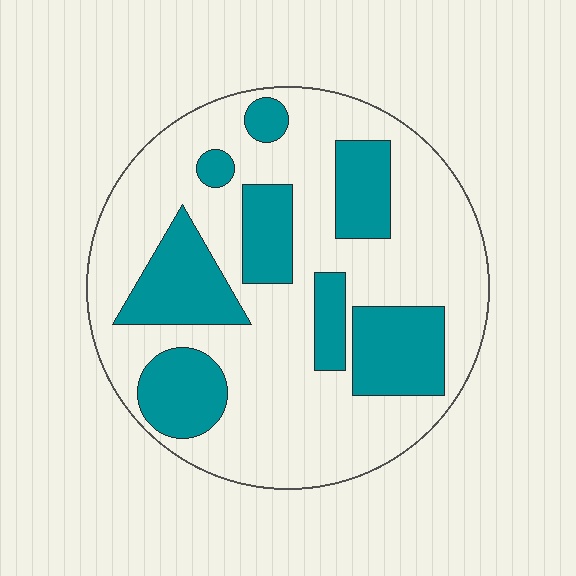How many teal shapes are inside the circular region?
8.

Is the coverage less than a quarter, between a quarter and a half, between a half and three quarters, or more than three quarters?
Between a quarter and a half.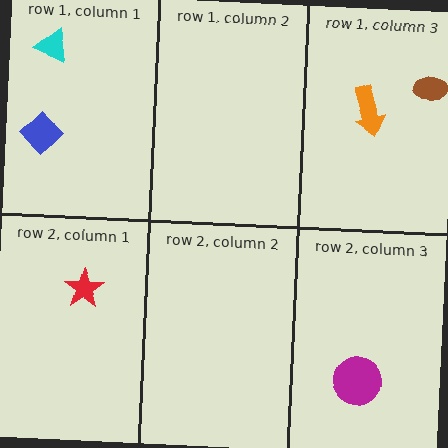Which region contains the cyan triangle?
The row 1, column 1 region.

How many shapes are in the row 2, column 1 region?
1.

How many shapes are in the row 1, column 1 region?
2.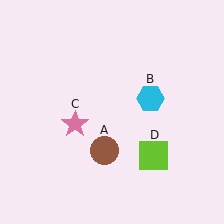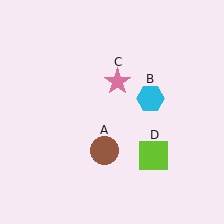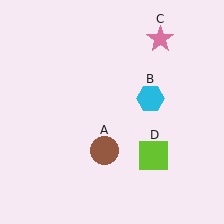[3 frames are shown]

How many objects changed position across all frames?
1 object changed position: pink star (object C).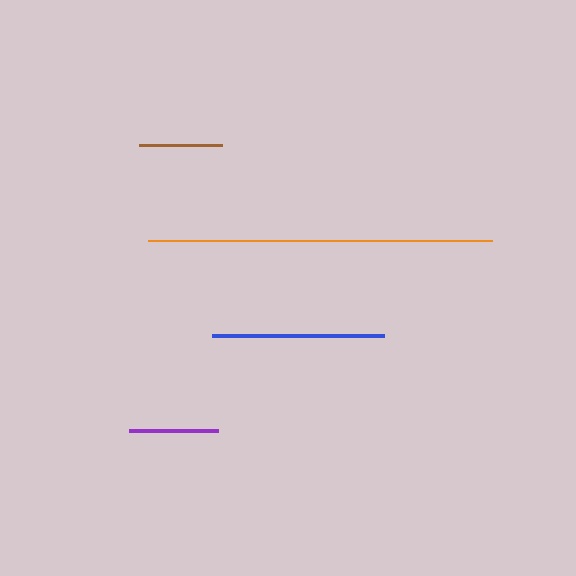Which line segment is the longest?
The orange line is the longest at approximately 344 pixels.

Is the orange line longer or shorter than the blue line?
The orange line is longer than the blue line.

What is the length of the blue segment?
The blue segment is approximately 172 pixels long.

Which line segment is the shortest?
The brown line is the shortest at approximately 83 pixels.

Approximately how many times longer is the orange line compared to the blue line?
The orange line is approximately 2.0 times the length of the blue line.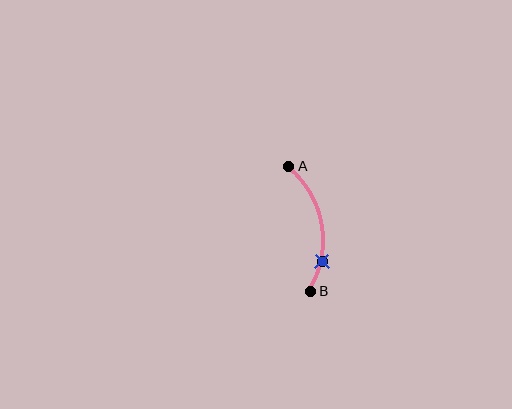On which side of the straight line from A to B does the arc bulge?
The arc bulges to the right of the straight line connecting A and B.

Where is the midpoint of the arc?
The arc midpoint is the point on the curve farthest from the straight line joining A and B. It sits to the right of that line.